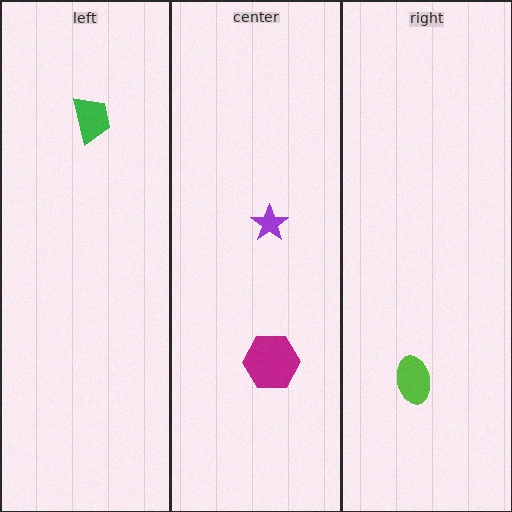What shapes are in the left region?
The green trapezoid.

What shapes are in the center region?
The magenta hexagon, the purple star.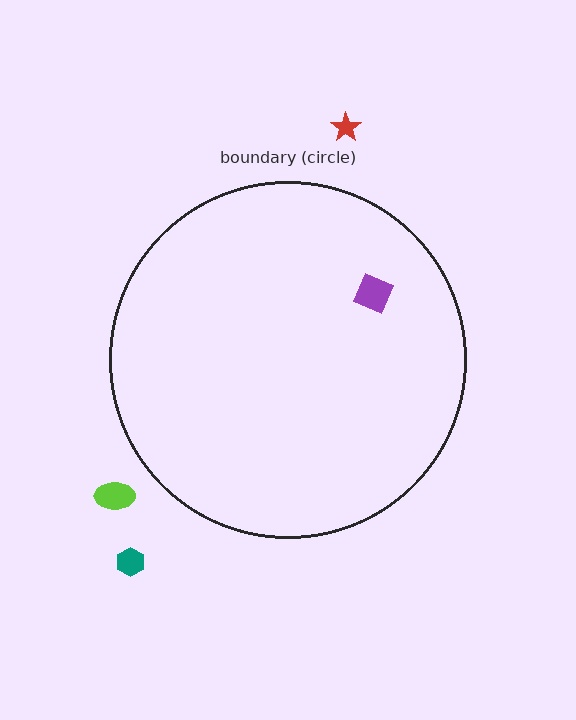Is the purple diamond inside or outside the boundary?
Inside.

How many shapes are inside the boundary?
1 inside, 3 outside.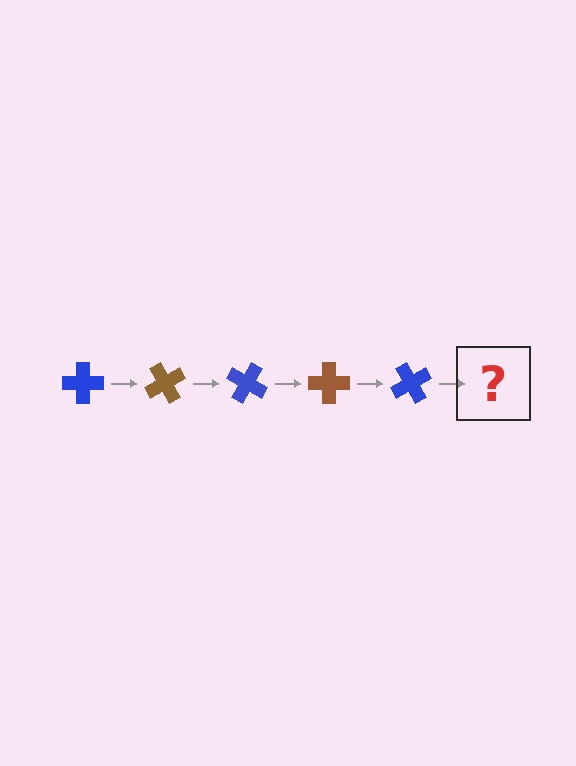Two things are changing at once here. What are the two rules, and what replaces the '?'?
The two rules are that it rotates 60 degrees each step and the color cycles through blue and brown. The '?' should be a brown cross, rotated 300 degrees from the start.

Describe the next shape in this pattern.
It should be a brown cross, rotated 300 degrees from the start.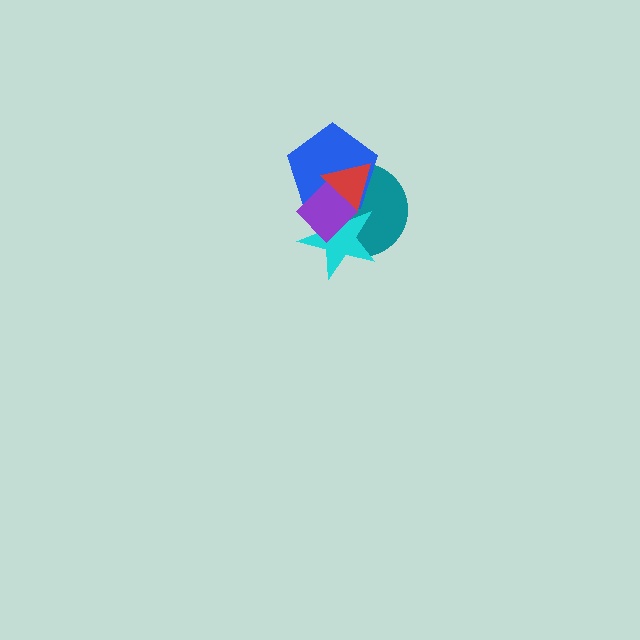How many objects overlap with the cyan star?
4 objects overlap with the cyan star.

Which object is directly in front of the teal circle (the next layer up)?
The blue pentagon is directly in front of the teal circle.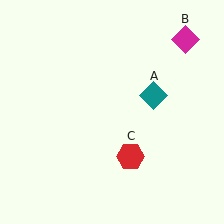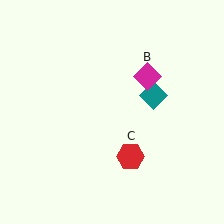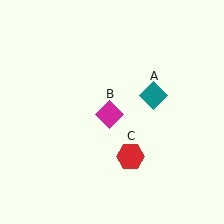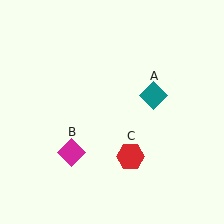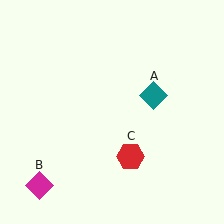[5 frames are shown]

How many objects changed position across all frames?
1 object changed position: magenta diamond (object B).